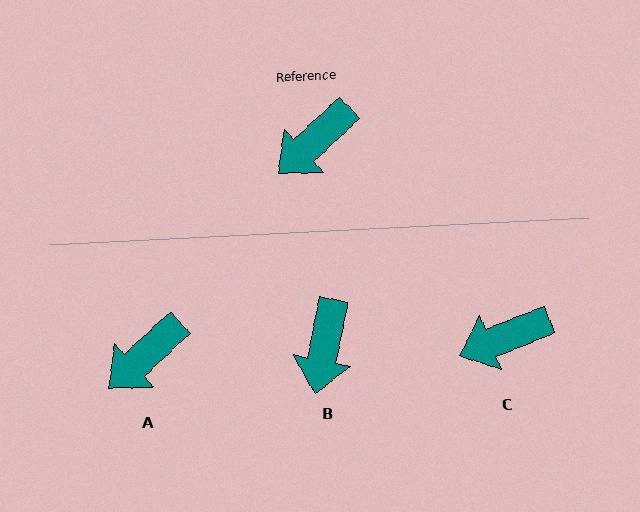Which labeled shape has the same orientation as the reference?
A.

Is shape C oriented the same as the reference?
No, it is off by about 21 degrees.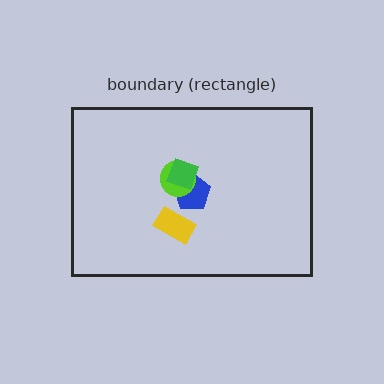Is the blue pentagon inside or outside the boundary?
Inside.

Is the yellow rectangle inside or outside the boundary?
Inside.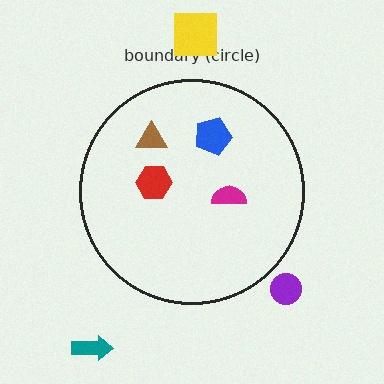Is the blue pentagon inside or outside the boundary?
Inside.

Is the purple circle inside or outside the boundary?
Outside.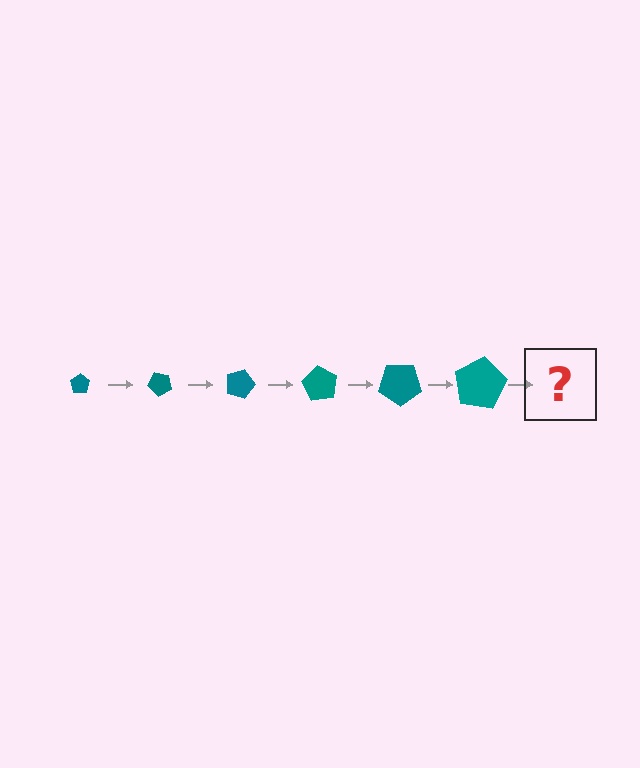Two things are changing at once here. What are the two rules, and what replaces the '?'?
The two rules are that the pentagon grows larger each step and it rotates 45 degrees each step. The '?' should be a pentagon, larger than the previous one and rotated 270 degrees from the start.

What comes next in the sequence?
The next element should be a pentagon, larger than the previous one and rotated 270 degrees from the start.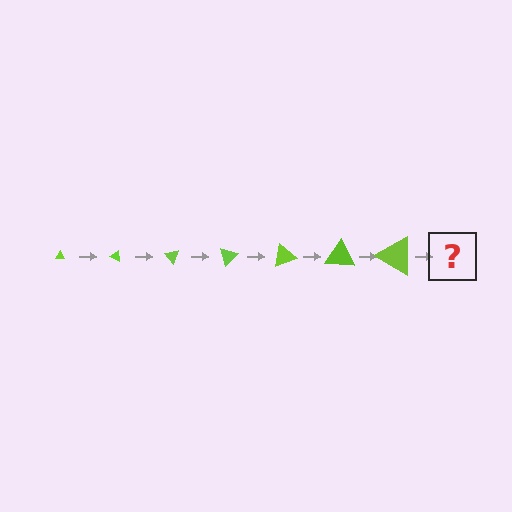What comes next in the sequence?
The next element should be a triangle, larger than the previous one and rotated 175 degrees from the start.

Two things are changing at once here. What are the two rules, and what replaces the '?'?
The two rules are that the triangle grows larger each step and it rotates 25 degrees each step. The '?' should be a triangle, larger than the previous one and rotated 175 degrees from the start.